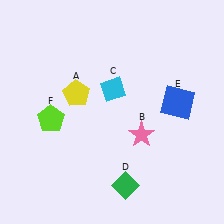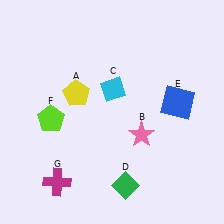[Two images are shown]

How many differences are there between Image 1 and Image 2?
There is 1 difference between the two images.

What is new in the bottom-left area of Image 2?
A magenta cross (G) was added in the bottom-left area of Image 2.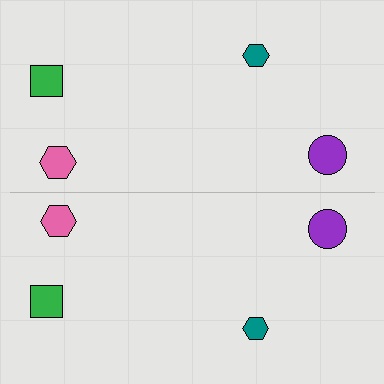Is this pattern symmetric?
Yes, this pattern has bilateral (reflection) symmetry.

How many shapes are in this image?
There are 8 shapes in this image.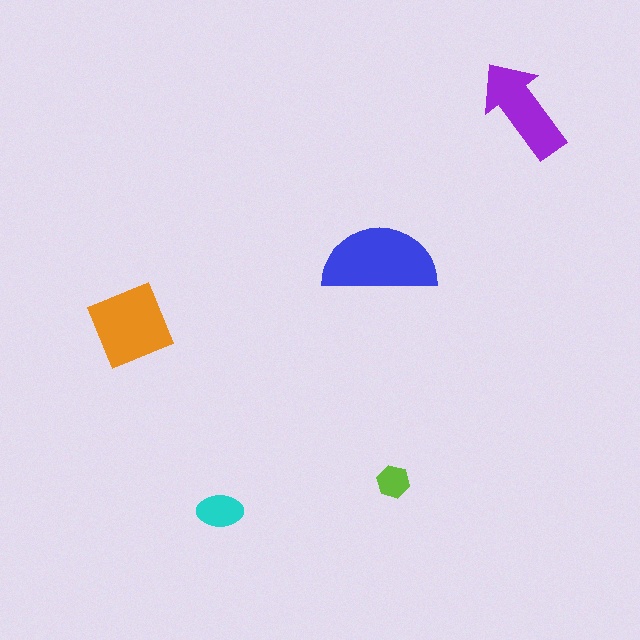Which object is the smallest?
The lime hexagon.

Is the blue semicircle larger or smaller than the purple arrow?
Larger.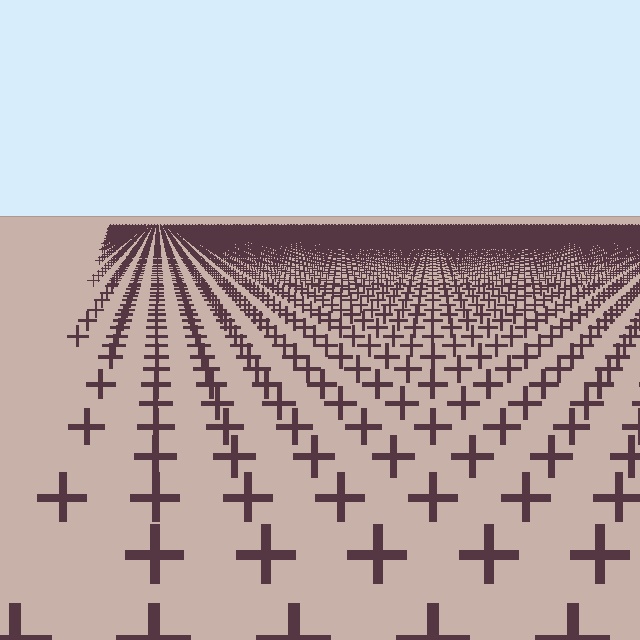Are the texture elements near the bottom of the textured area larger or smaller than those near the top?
Larger. Near the bottom, elements are closer to the viewer and appear at a bigger on-screen size.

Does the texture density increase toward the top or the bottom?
Density increases toward the top.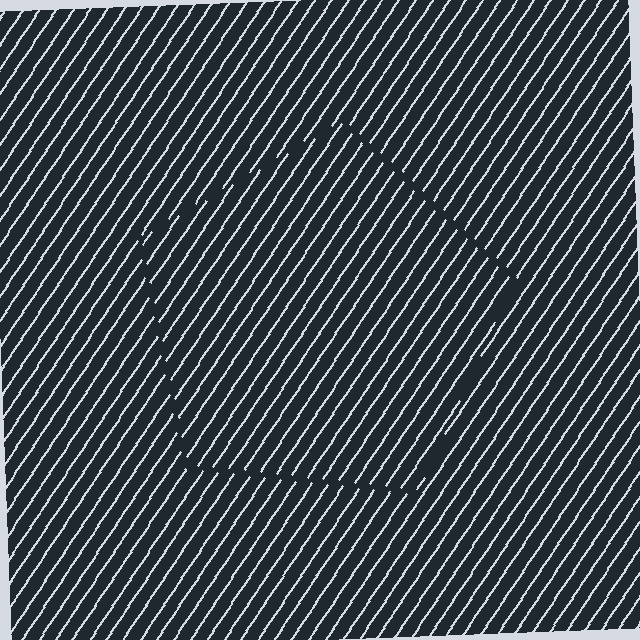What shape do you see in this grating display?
An illusory pentagon. The interior of the shape contains the same grating, shifted by half a period — the contour is defined by the phase discontinuity where line-ends from the inner and outer gratings abut.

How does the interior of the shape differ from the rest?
The interior of the shape contains the same grating, shifted by half a period — the contour is defined by the phase discontinuity where line-ends from the inner and outer gratings abut.